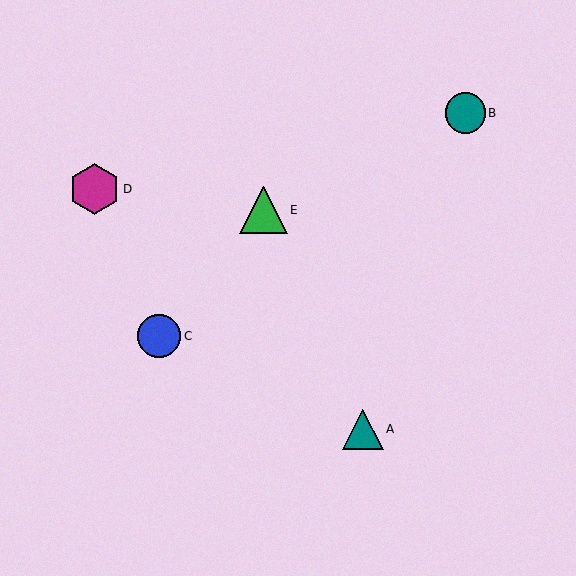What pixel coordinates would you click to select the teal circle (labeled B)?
Click at (465, 113) to select the teal circle B.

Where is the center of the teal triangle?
The center of the teal triangle is at (363, 429).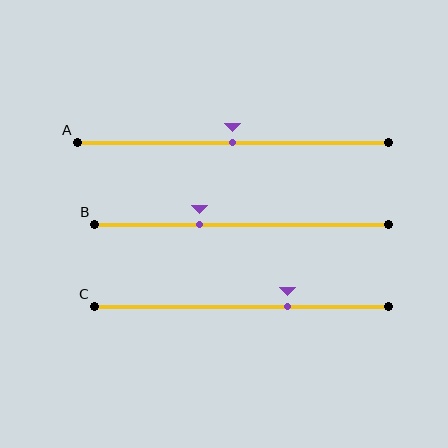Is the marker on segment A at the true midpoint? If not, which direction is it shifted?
Yes, the marker on segment A is at the true midpoint.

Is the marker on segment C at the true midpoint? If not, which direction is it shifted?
No, the marker on segment C is shifted to the right by about 16% of the segment length.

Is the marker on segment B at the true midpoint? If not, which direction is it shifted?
No, the marker on segment B is shifted to the left by about 14% of the segment length.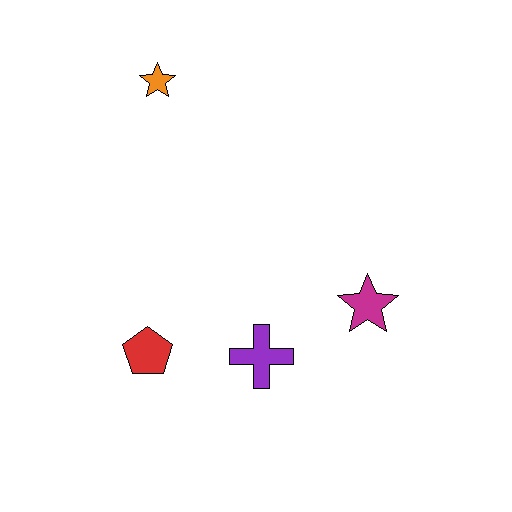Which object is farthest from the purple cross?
The orange star is farthest from the purple cross.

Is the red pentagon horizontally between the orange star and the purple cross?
No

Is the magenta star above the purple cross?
Yes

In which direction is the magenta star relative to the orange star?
The magenta star is below the orange star.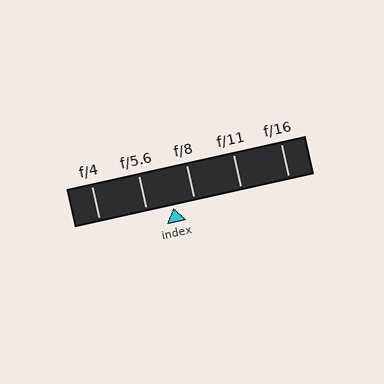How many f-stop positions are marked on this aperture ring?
There are 5 f-stop positions marked.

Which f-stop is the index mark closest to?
The index mark is closest to f/8.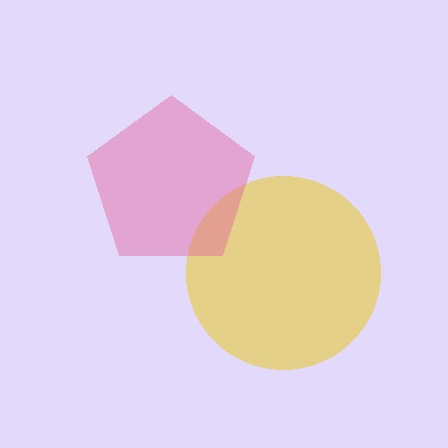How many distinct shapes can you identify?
There are 2 distinct shapes: a yellow circle, a pink pentagon.